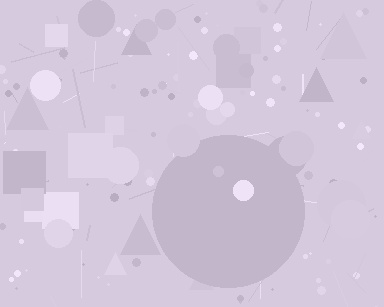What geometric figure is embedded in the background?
A circle is embedded in the background.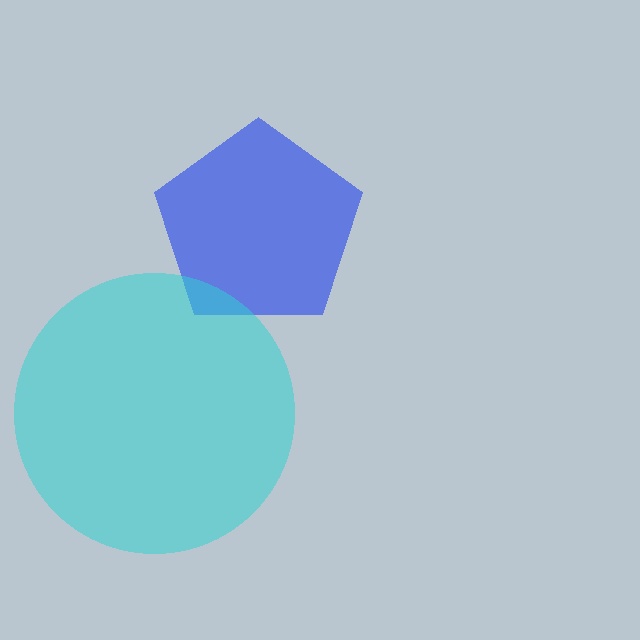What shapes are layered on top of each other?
The layered shapes are: a blue pentagon, a cyan circle.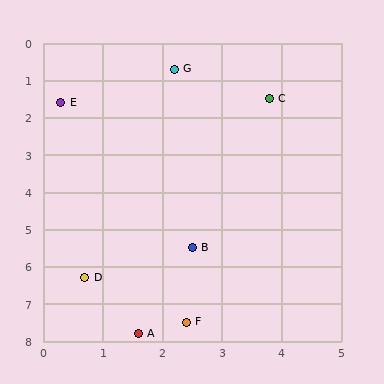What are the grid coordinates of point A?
Point A is at approximately (1.6, 7.8).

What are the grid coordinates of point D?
Point D is at approximately (0.7, 6.3).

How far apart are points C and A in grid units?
Points C and A are about 6.7 grid units apart.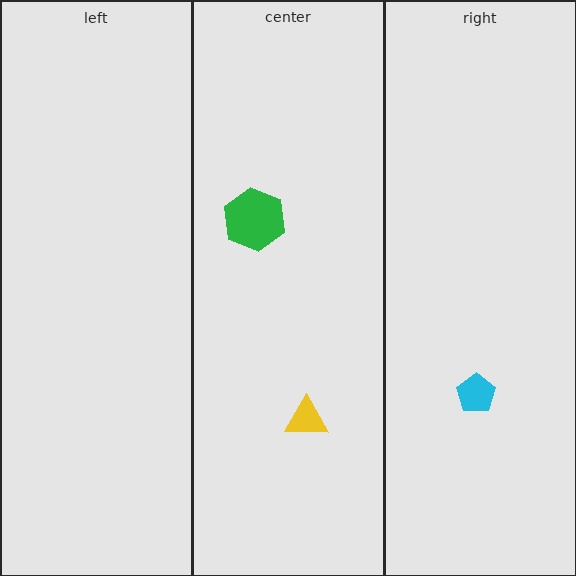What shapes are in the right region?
The cyan pentagon.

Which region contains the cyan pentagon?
The right region.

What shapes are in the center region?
The yellow triangle, the green hexagon.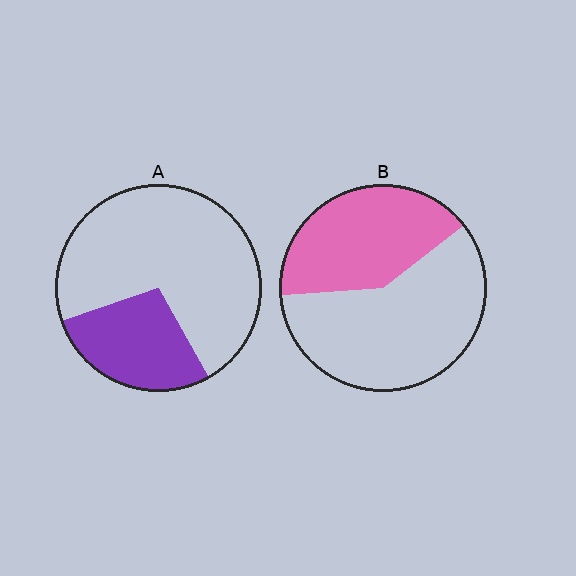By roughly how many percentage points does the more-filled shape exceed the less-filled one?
By roughly 15 percentage points (B over A).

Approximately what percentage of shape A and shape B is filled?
A is approximately 30% and B is approximately 40%.